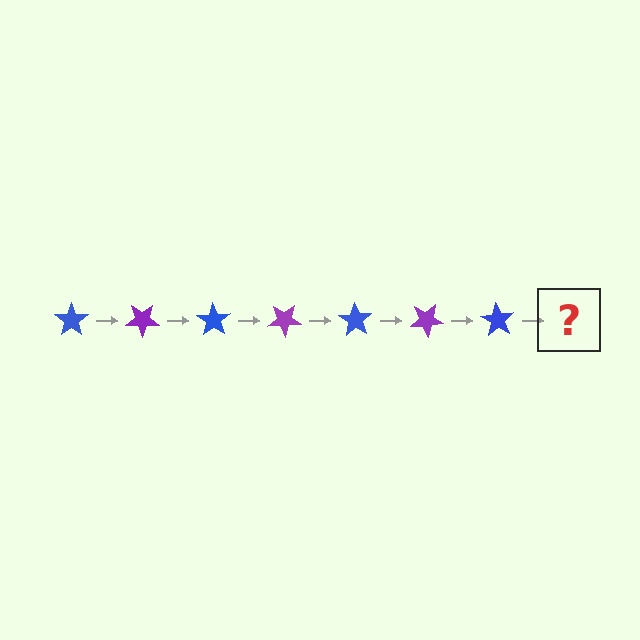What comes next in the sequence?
The next element should be a purple star, rotated 245 degrees from the start.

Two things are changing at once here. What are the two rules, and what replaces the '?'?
The two rules are that it rotates 35 degrees each step and the color cycles through blue and purple. The '?' should be a purple star, rotated 245 degrees from the start.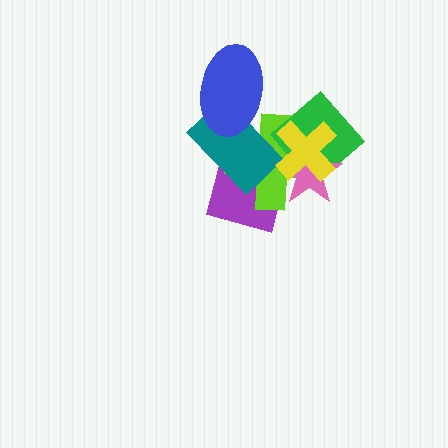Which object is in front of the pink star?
The yellow cross is in front of the pink star.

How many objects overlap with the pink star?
4 objects overlap with the pink star.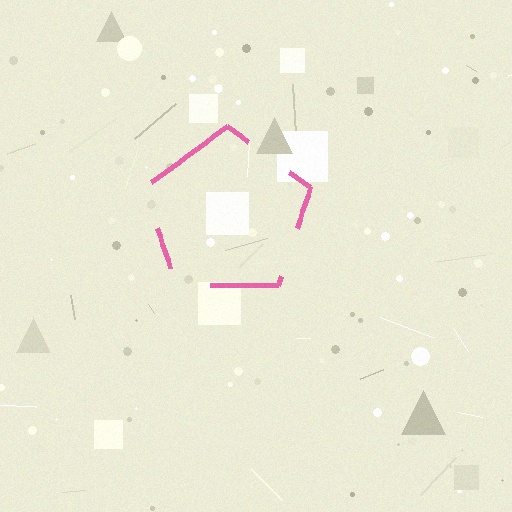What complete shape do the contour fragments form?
The contour fragments form a pentagon.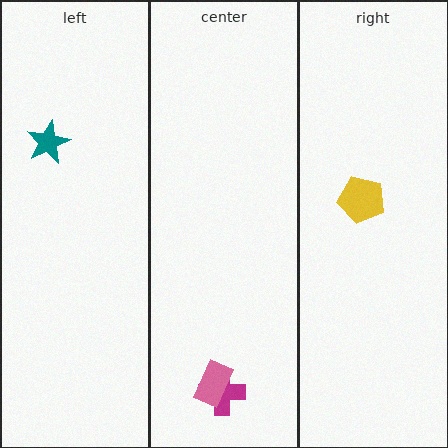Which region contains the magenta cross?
The center region.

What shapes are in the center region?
The magenta cross, the pink rectangle.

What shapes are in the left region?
The teal star.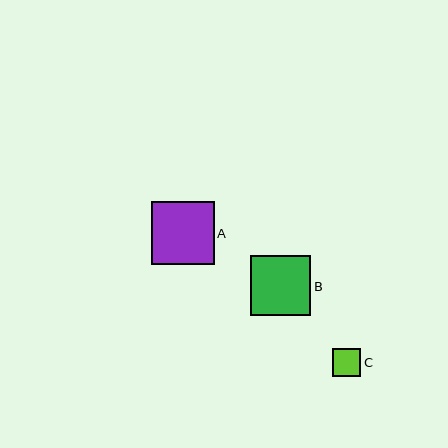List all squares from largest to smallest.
From largest to smallest: A, B, C.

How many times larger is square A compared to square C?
Square A is approximately 2.3 times the size of square C.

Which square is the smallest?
Square C is the smallest with a size of approximately 28 pixels.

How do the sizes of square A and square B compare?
Square A and square B are approximately the same size.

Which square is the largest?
Square A is the largest with a size of approximately 63 pixels.